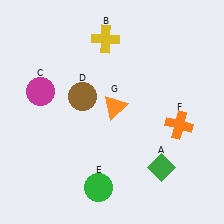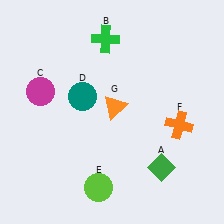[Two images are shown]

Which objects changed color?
B changed from yellow to green. D changed from brown to teal. E changed from green to lime.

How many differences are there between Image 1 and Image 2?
There are 3 differences between the two images.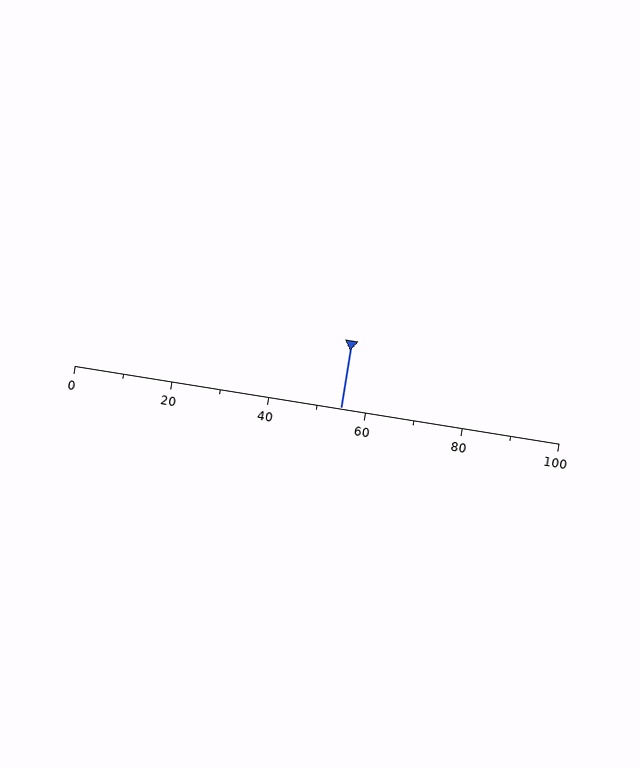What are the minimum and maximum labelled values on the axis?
The axis runs from 0 to 100.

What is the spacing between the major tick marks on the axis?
The major ticks are spaced 20 apart.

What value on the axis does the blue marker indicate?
The marker indicates approximately 55.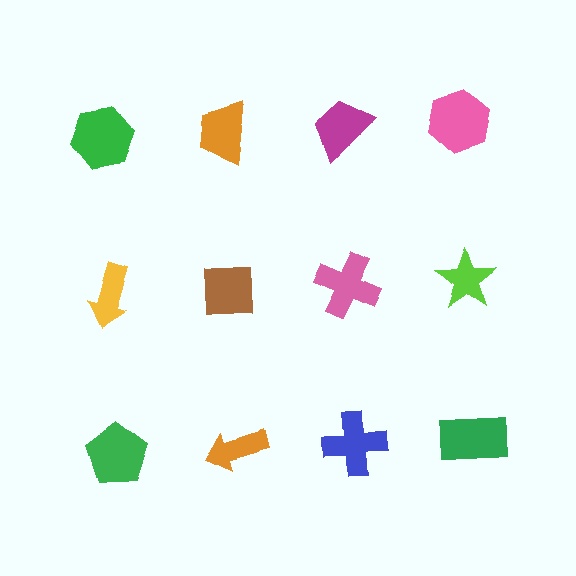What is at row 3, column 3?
A blue cross.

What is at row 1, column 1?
A green hexagon.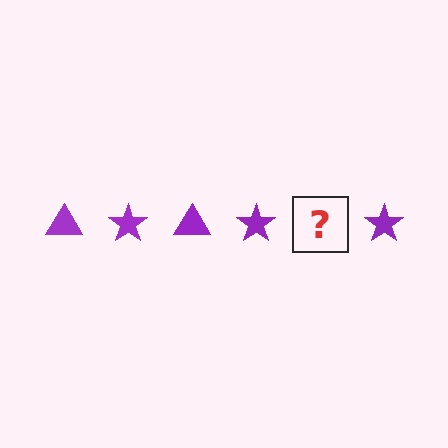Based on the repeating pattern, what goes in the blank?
The blank should be a purple triangle.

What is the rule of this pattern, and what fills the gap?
The rule is that the pattern cycles through triangle, star shapes in purple. The gap should be filled with a purple triangle.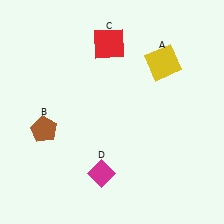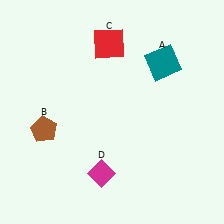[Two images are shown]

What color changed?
The square (A) changed from yellow in Image 1 to teal in Image 2.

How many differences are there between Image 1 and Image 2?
There is 1 difference between the two images.